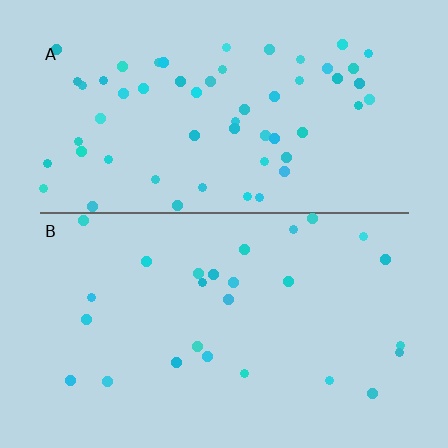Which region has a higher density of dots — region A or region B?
A (the top).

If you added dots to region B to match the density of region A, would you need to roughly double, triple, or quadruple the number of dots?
Approximately double.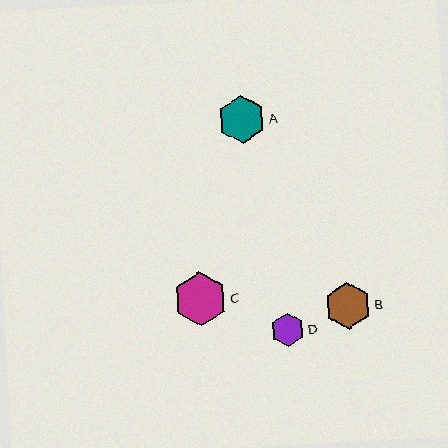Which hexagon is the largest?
Hexagon C is the largest with a size of approximately 54 pixels.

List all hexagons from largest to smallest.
From largest to smallest: C, A, B, D.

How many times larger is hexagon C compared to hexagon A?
Hexagon C is approximately 1.1 times the size of hexagon A.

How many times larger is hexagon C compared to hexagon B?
Hexagon C is approximately 1.2 times the size of hexagon B.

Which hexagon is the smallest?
Hexagon D is the smallest with a size of approximately 34 pixels.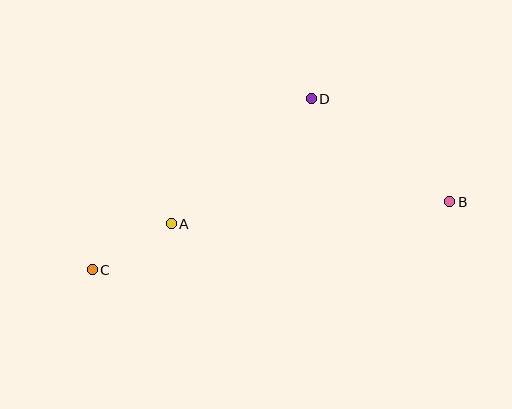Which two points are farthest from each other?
Points B and C are farthest from each other.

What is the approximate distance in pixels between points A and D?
The distance between A and D is approximately 187 pixels.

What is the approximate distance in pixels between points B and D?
The distance between B and D is approximately 172 pixels.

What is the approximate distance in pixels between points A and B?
The distance between A and B is approximately 279 pixels.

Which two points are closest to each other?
Points A and C are closest to each other.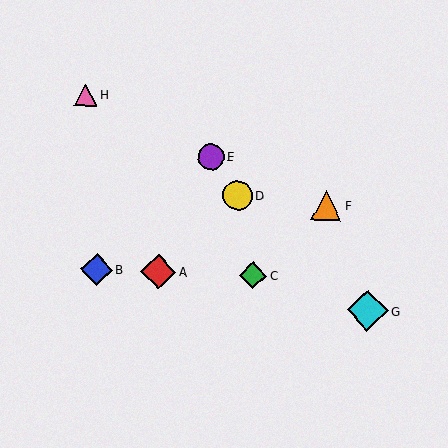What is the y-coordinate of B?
Object B is at y≈269.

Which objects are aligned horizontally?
Objects A, B, C are aligned horizontally.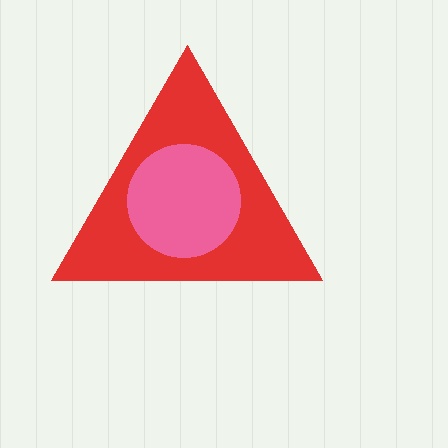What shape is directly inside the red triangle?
The pink circle.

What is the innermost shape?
The pink circle.